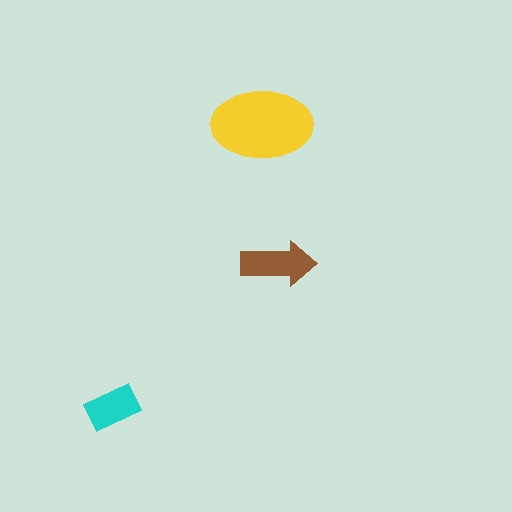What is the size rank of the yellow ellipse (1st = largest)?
1st.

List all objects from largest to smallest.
The yellow ellipse, the brown arrow, the cyan rectangle.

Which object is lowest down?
The cyan rectangle is bottommost.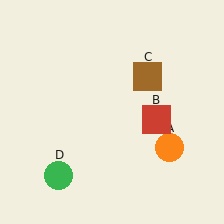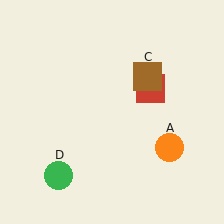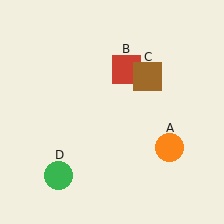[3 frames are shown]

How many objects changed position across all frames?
1 object changed position: red square (object B).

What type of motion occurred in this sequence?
The red square (object B) rotated counterclockwise around the center of the scene.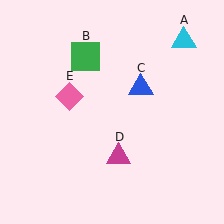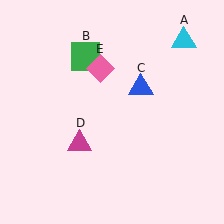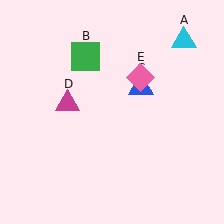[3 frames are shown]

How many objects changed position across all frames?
2 objects changed position: magenta triangle (object D), pink diamond (object E).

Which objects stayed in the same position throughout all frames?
Cyan triangle (object A) and green square (object B) and blue triangle (object C) remained stationary.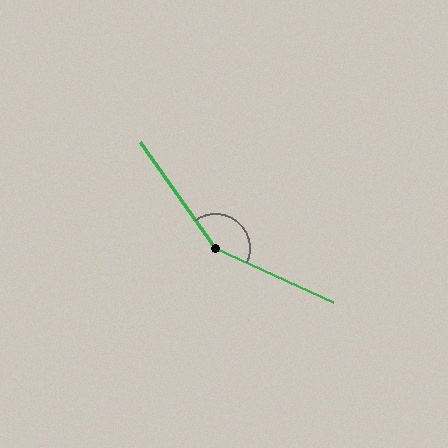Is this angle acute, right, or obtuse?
It is obtuse.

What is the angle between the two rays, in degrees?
Approximately 150 degrees.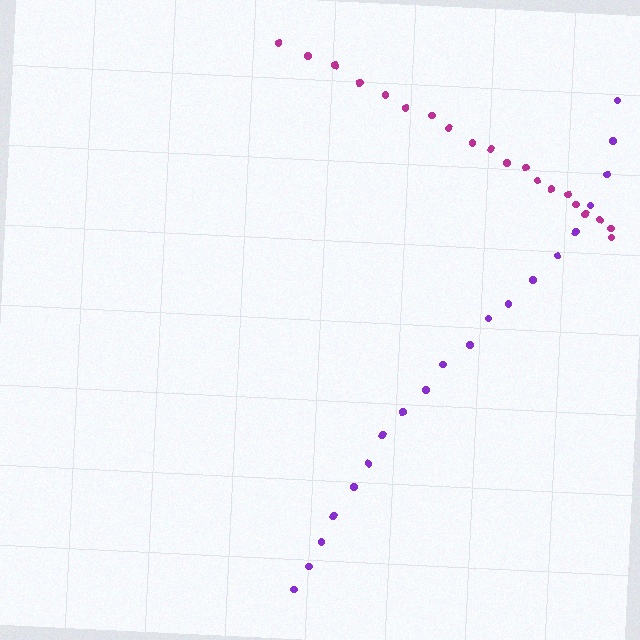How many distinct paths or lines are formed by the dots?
There are 2 distinct paths.